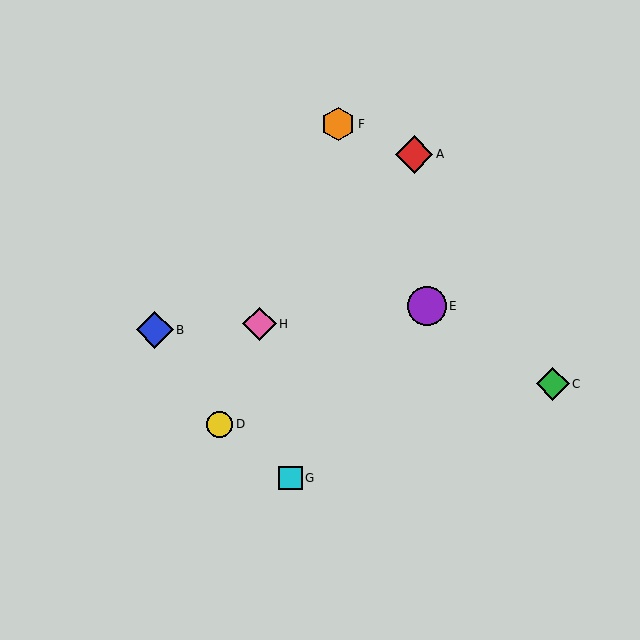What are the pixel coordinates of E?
Object E is at (427, 306).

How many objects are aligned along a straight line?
3 objects (D, F, H) are aligned along a straight line.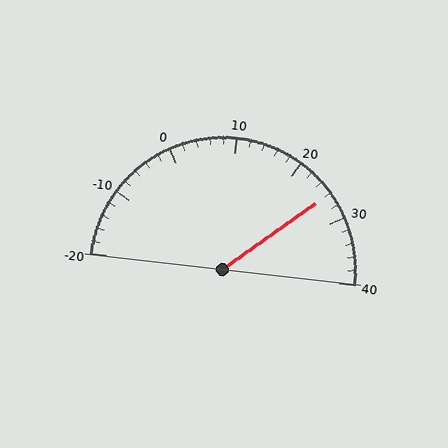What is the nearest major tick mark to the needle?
The nearest major tick mark is 30.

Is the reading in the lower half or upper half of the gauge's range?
The reading is in the upper half of the range (-20 to 40).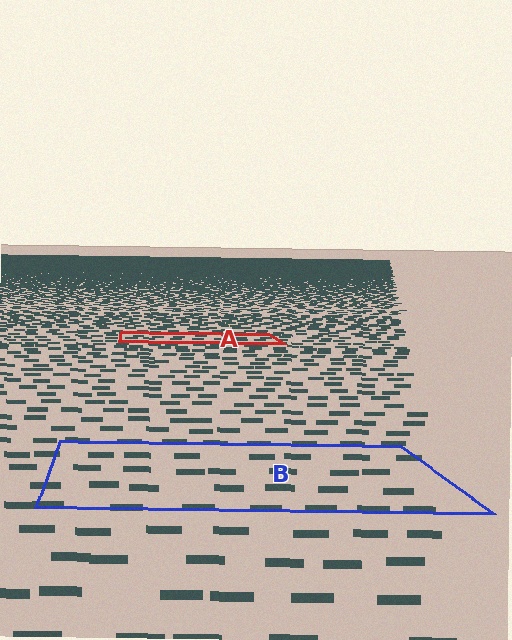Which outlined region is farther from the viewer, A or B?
Region A is farther from the viewer — the texture elements inside it appear smaller and more densely packed.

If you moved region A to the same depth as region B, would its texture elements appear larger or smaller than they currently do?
They would appear larger. At a closer depth, the same texture elements are projected at a bigger on-screen size.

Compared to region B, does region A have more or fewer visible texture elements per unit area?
Region A has more texture elements per unit area — they are packed more densely because it is farther away.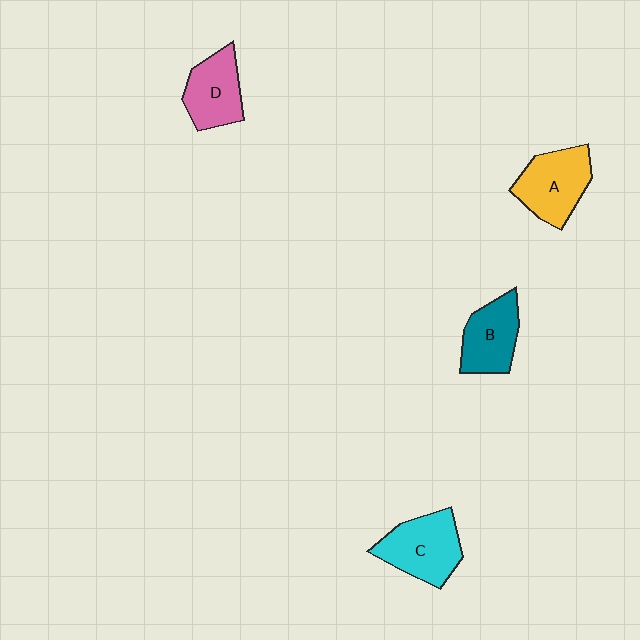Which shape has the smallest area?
Shape B (teal).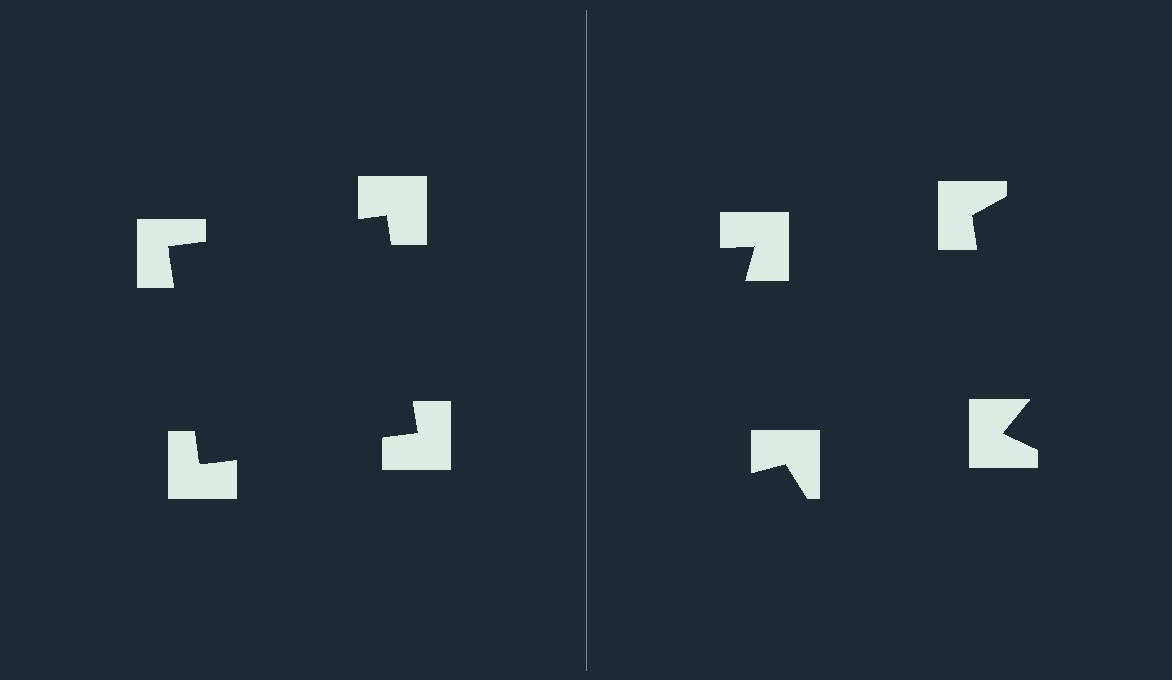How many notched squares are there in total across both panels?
8 — 4 on each side.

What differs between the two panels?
The notched squares are positioned identically on both sides; only the wedge orientations differ. On the left they align to a square; on the right they are misaligned.